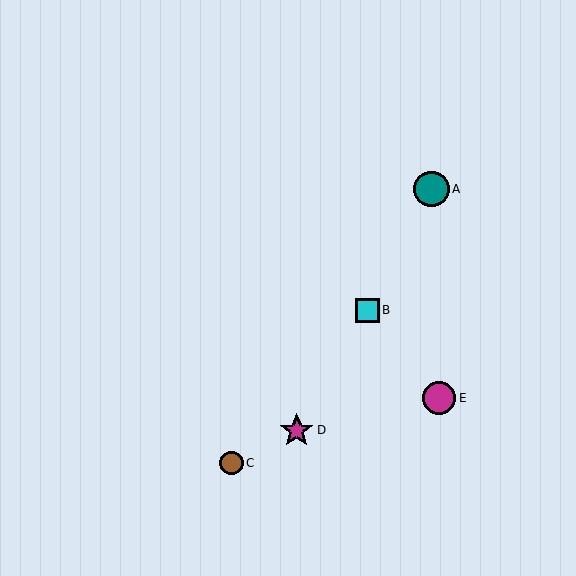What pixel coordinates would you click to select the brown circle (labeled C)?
Click at (231, 463) to select the brown circle C.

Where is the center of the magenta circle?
The center of the magenta circle is at (439, 398).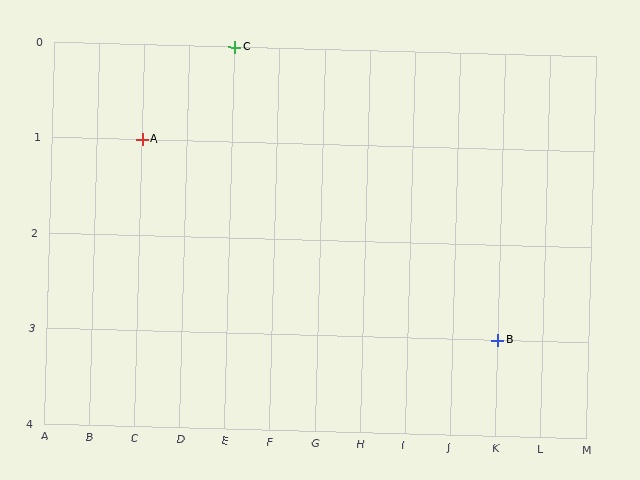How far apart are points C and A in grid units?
Points C and A are 2 columns and 1 row apart (about 2.2 grid units diagonally).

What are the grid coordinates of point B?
Point B is at grid coordinates (K, 3).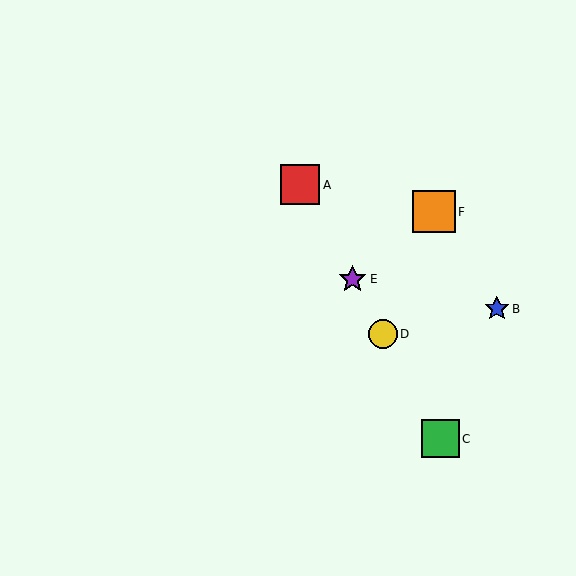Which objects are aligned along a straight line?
Objects A, C, D, E are aligned along a straight line.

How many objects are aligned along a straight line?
4 objects (A, C, D, E) are aligned along a straight line.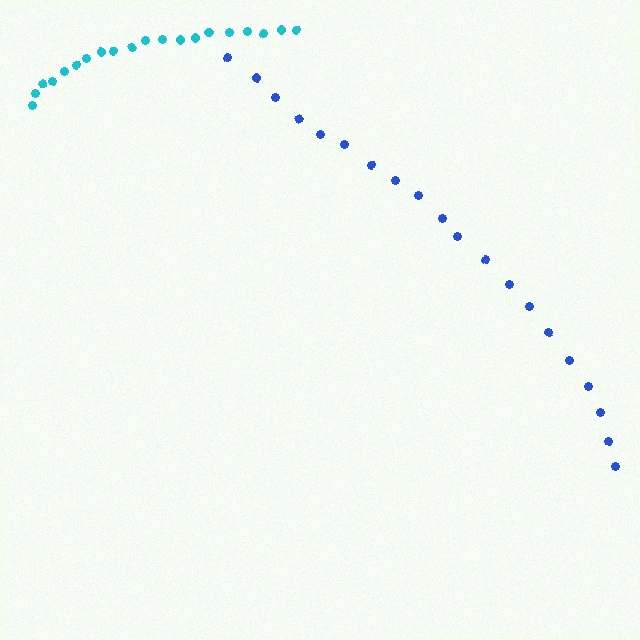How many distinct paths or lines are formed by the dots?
There are 2 distinct paths.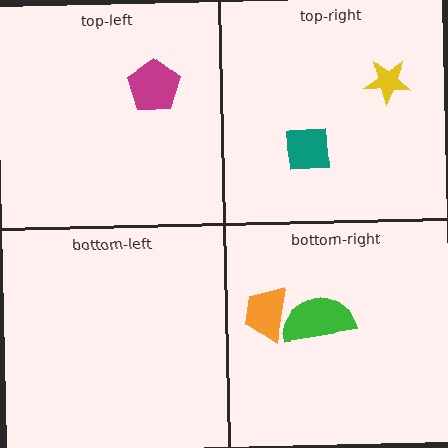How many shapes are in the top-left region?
1.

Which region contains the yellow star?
The top-right region.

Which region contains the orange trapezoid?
The bottom-right region.